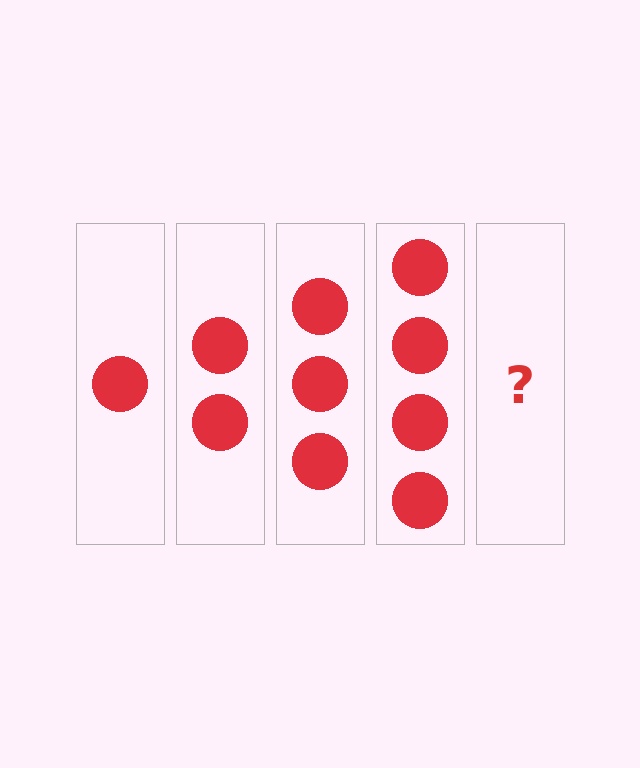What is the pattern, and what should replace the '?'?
The pattern is that each step adds one more circle. The '?' should be 5 circles.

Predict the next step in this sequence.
The next step is 5 circles.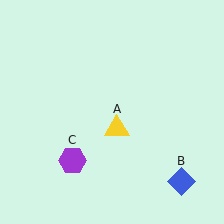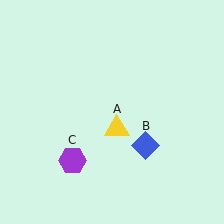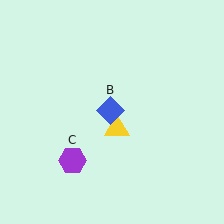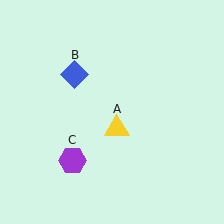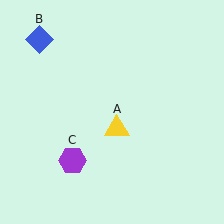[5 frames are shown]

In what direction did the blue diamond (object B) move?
The blue diamond (object B) moved up and to the left.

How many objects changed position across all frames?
1 object changed position: blue diamond (object B).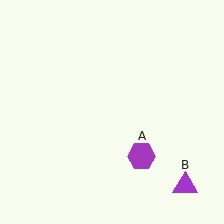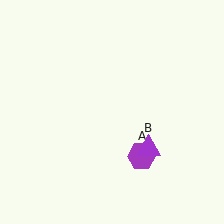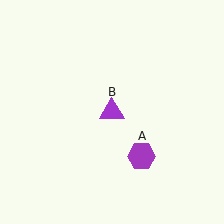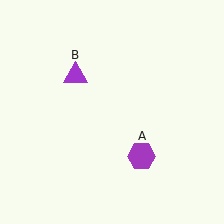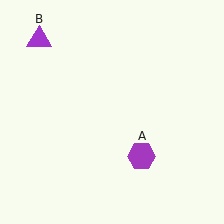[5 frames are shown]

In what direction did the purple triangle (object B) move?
The purple triangle (object B) moved up and to the left.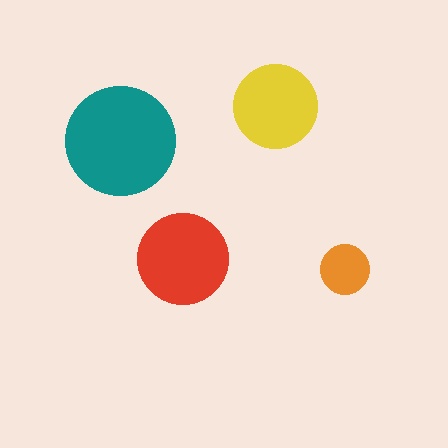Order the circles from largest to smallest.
the teal one, the red one, the yellow one, the orange one.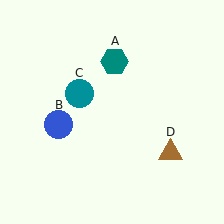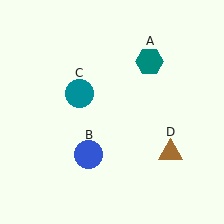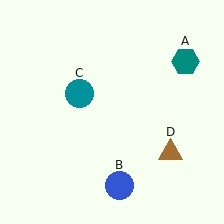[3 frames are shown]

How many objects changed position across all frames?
2 objects changed position: teal hexagon (object A), blue circle (object B).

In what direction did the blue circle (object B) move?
The blue circle (object B) moved down and to the right.